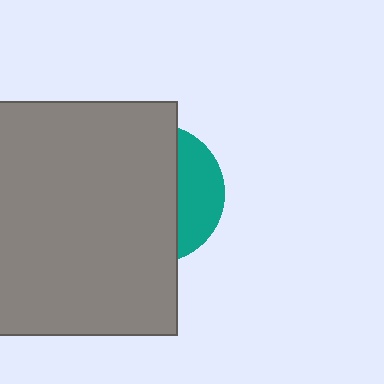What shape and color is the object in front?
The object in front is a gray square.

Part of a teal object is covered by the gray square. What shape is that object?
It is a circle.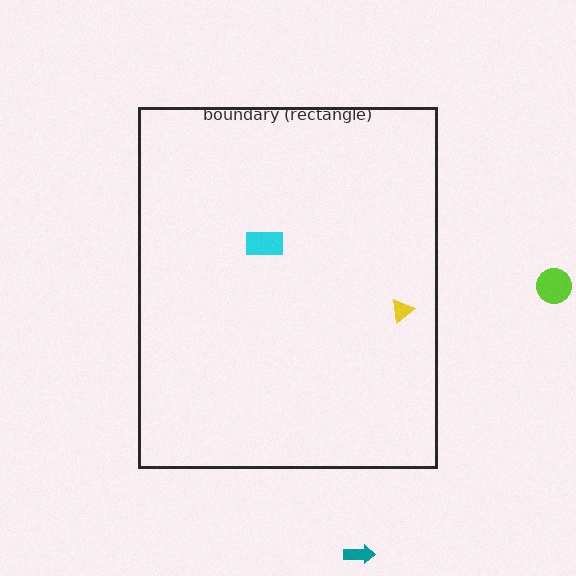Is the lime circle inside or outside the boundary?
Outside.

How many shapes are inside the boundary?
2 inside, 2 outside.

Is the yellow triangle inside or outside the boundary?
Inside.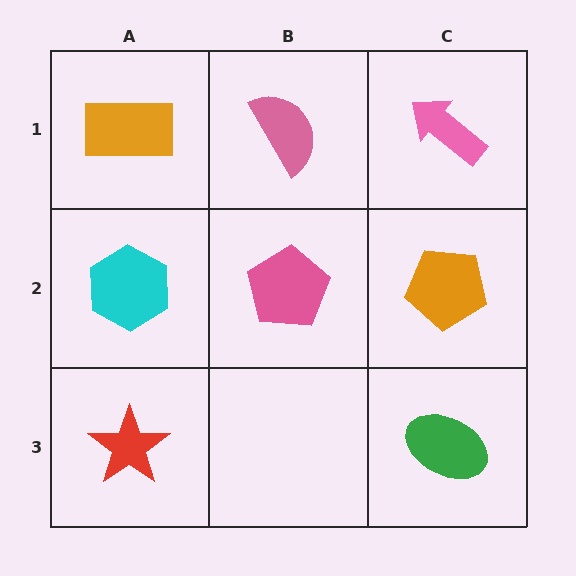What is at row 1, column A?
An orange rectangle.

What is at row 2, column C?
An orange pentagon.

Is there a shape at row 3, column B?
No, that cell is empty.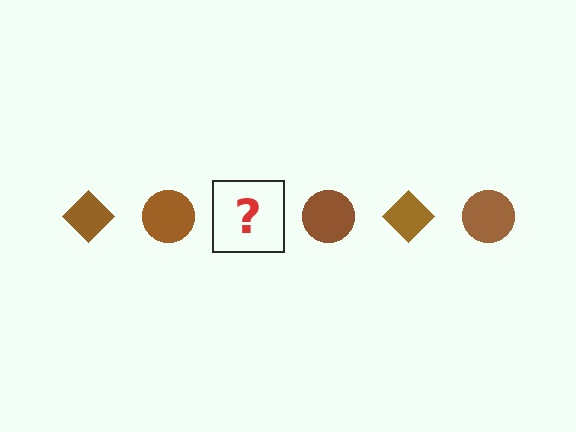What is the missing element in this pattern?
The missing element is a brown diamond.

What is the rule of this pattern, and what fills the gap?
The rule is that the pattern cycles through diamond, circle shapes in brown. The gap should be filled with a brown diamond.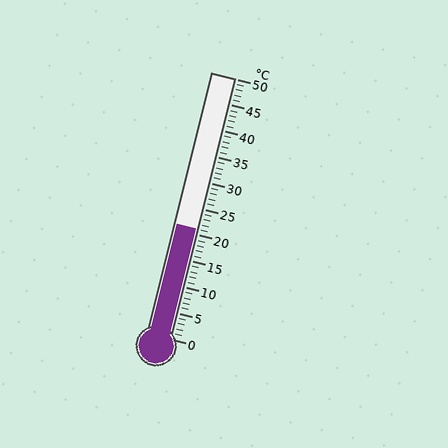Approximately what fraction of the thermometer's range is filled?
The thermometer is filled to approximately 40% of its range.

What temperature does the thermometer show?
The thermometer shows approximately 21°C.